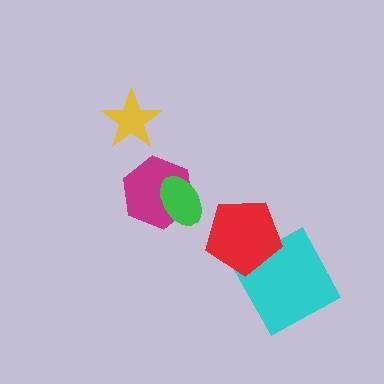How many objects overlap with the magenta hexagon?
1 object overlaps with the magenta hexagon.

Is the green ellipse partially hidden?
No, no other shape covers it.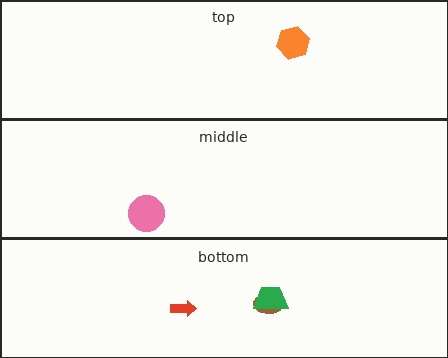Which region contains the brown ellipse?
The bottom region.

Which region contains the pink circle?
The middle region.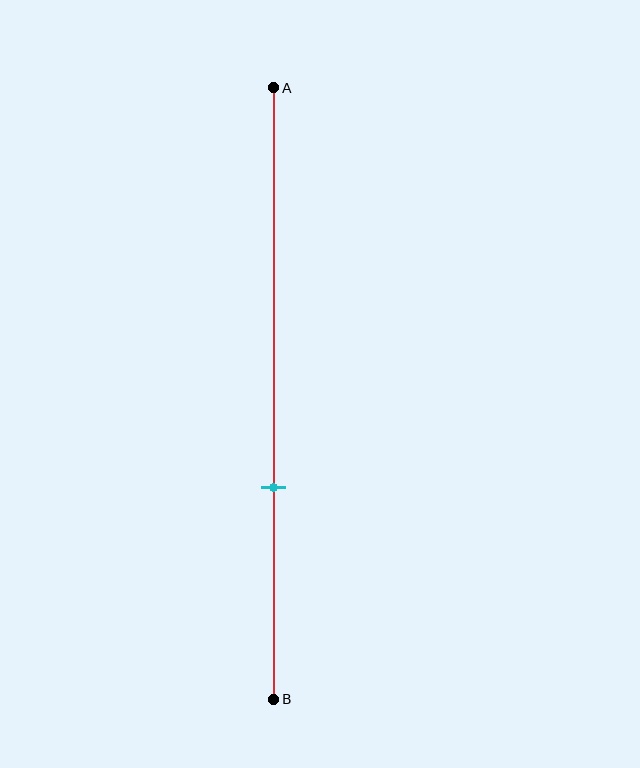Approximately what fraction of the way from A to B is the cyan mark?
The cyan mark is approximately 65% of the way from A to B.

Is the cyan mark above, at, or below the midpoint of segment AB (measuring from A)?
The cyan mark is below the midpoint of segment AB.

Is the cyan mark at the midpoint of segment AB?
No, the mark is at about 65% from A, not at the 50% midpoint.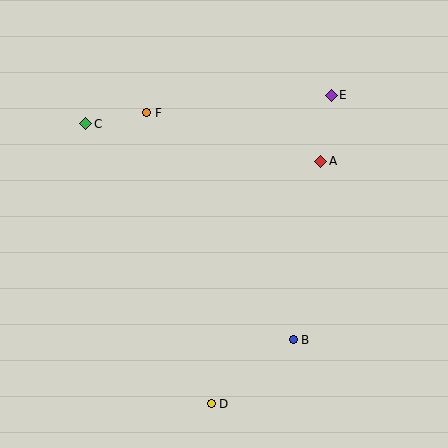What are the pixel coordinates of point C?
Point C is at (86, 124).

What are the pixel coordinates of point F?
Point F is at (147, 113).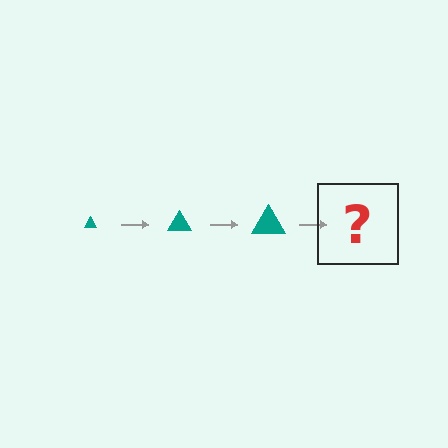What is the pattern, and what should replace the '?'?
The pattern is that the triangle gets progressively larger each step. The '?' should be a teal triangle, larger than the previous one.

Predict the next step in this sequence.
The next step is a teal triangle, larger than the previous one.